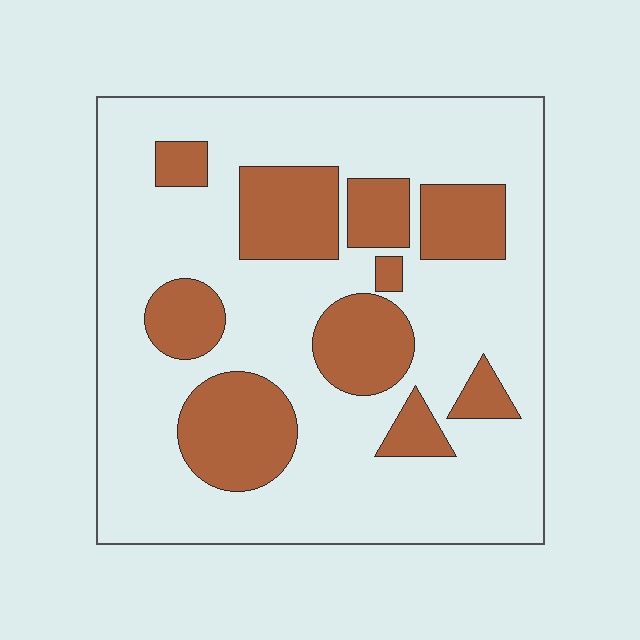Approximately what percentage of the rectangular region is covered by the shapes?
Approximately 25%.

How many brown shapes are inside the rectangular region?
10.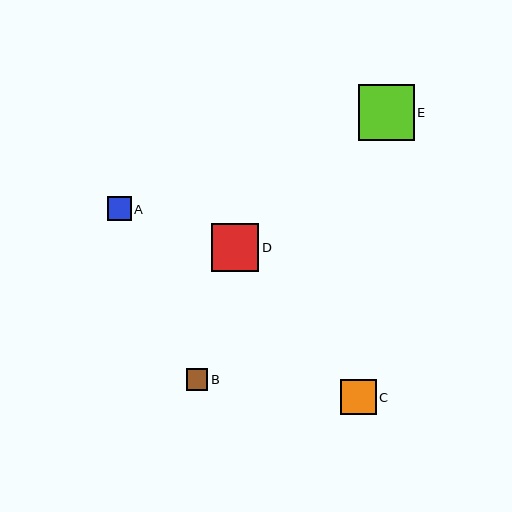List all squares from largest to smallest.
From largest to smallest: E, D, C, A, B.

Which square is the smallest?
Square B is the smallest with a size of approximately 21 pixels.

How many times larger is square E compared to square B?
Square E is approximately 2.6 times the size of square B.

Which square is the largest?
Square E is the largest with a size of approximately 56 pixels.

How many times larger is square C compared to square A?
Square C is approximately 1.5 times the size of square A.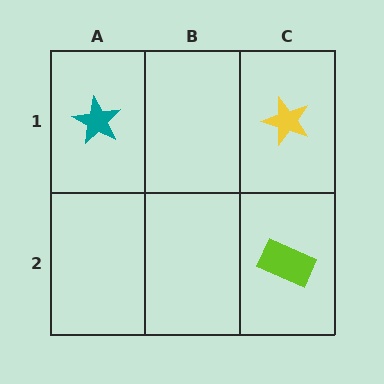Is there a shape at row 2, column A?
No, that cell is empty.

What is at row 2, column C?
A lime rectangle.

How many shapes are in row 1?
2 shapes.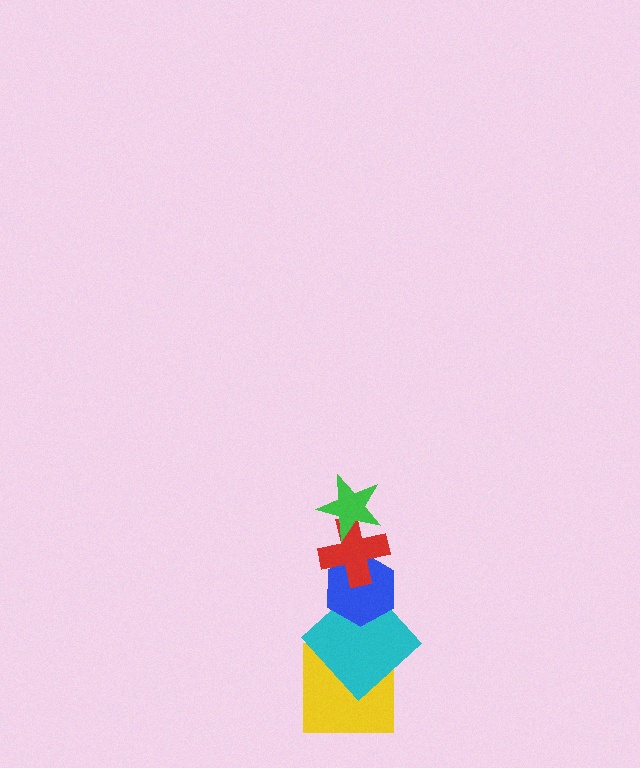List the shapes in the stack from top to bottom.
From top to bottom: the green star, the red cross, the blue hexagon, the cyan diamond, the yellow square.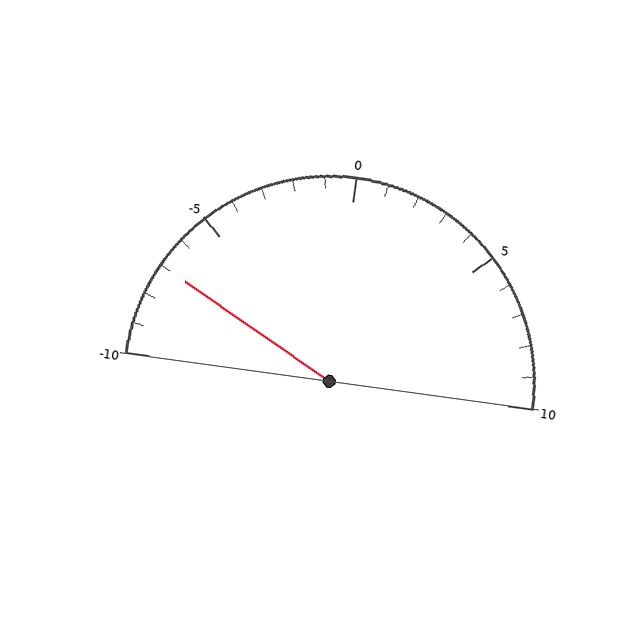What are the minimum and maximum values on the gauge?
The gauge ranges from -10 to 10.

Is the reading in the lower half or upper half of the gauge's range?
The reading is in the lower half of the range (-10 to 10).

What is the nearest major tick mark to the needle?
The nearest major tick mark is -5.